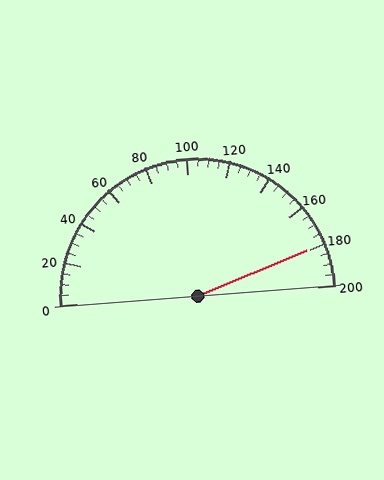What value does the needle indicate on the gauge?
The needle indicates approximately 180.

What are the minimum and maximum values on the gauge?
The gauge ranges from 0 to 200.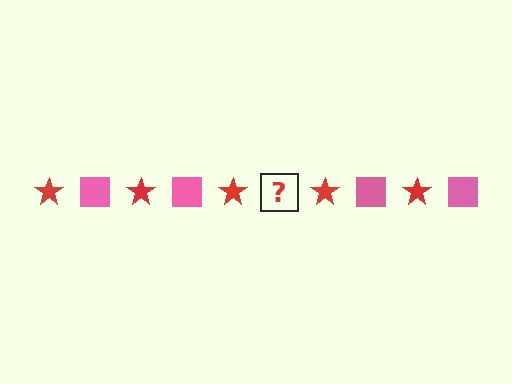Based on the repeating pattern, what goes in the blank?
The blank should be a pink square.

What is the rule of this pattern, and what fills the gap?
The rule is that the pattern alternates between red star and pink square. The gap should be filled with a pink square.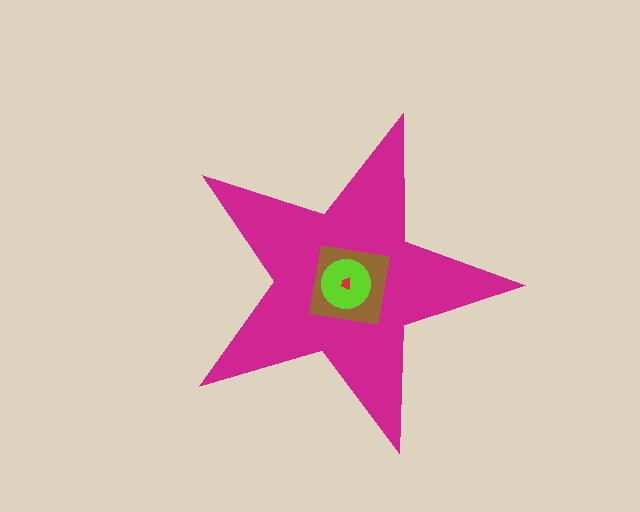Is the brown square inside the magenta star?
Yes.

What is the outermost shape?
The magenta star.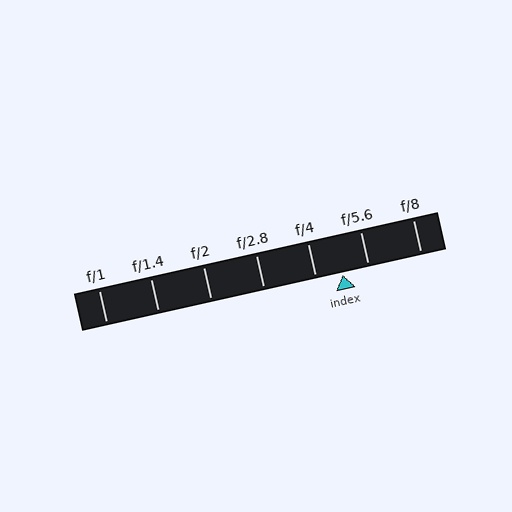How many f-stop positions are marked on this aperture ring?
There are 7 f-stop positions marked.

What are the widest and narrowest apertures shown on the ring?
The widest aperture shown is f/1 and the narrowest is f/8.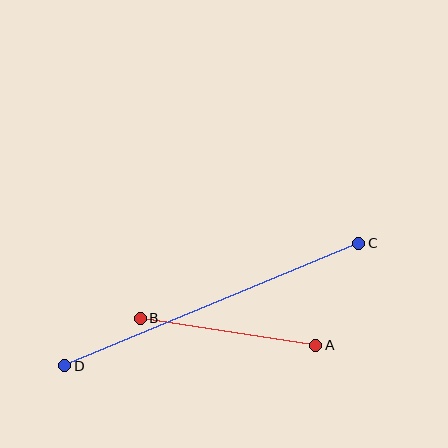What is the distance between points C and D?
The distance is approximately 319 pixels.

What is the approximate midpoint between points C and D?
The midpoint is at approximately (212, 305) pixels.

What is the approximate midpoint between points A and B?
The midpoint is at approximately (228, 332) pixels.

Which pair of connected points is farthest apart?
Points C and D are farthest apart.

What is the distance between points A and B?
The distance is approximately 178 pixels.